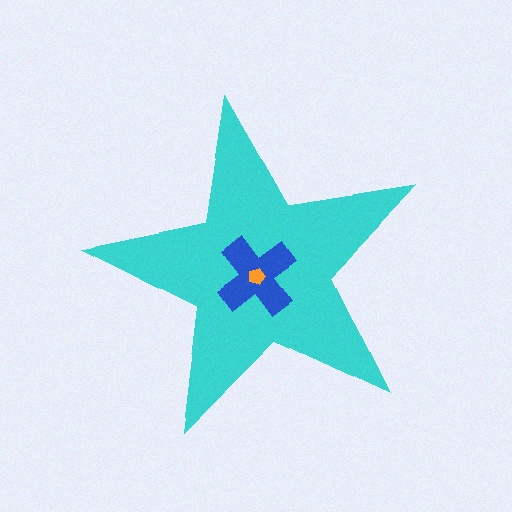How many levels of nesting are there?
3.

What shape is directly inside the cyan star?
The blue cross.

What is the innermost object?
The orange pentagon.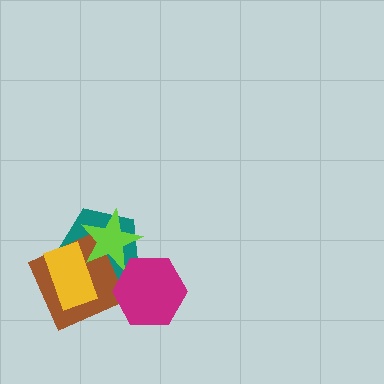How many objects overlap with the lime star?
3 objects overlap with the lime star.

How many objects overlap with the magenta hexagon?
1 object overlaps with the magenta hexagon.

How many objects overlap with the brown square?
3 objects overlap with the brown square.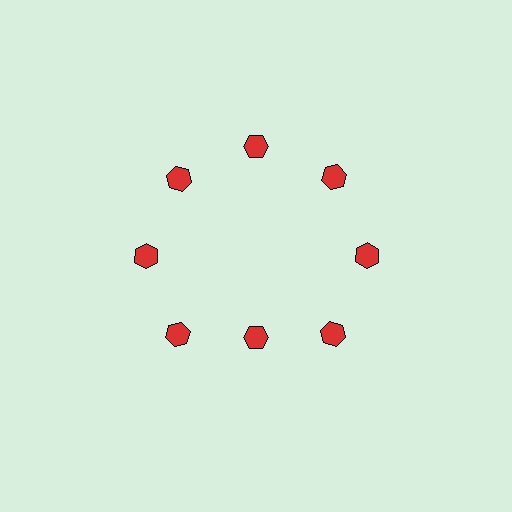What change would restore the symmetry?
The symmetry would be restored by moving it outward, back onto the ring so that all 8 hexagons sit at equal angles and equal distance from the center.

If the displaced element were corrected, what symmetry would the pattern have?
It would have 8-fold rotational symmetry — the pattern would map onto itself every 45 degrees.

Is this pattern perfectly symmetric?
No. The 8 red hexagons are arranged in a ring, but one element near the 6 o'clock position is pulled inward toward the center, breaking the 8-fold rotational symmetry.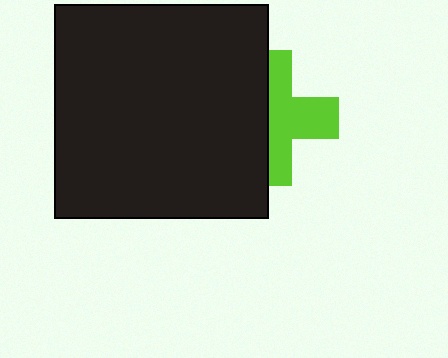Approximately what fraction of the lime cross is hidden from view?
Roughly 47% of the lime cross is hidden behind the black square.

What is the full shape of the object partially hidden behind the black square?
The partially hidden object is a lime cross.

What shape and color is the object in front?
The object in front is a black square.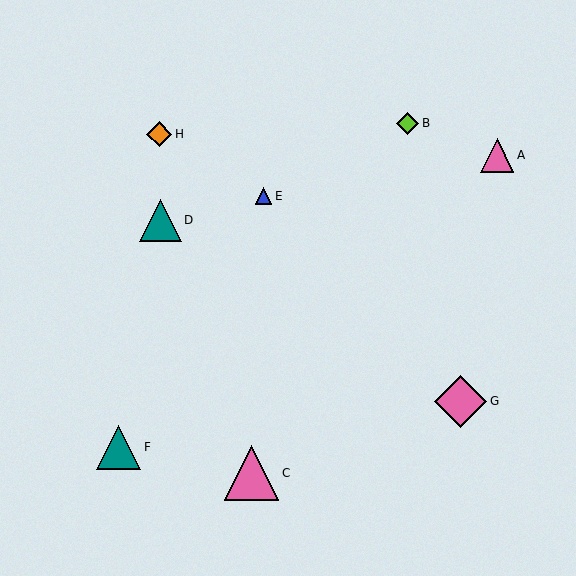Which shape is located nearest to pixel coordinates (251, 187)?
The blue triangle (labeled E) at (263, 196) is nearest to that location.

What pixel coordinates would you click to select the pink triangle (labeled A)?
Click at (497, 155) to select the pink triangle A.